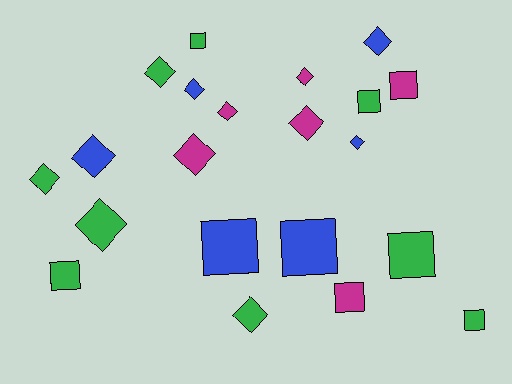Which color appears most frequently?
Green, with 9 objects.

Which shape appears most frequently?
Diamond, with 12 objects.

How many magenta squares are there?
There are 2 magenta squares.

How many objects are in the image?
There are 21 objects.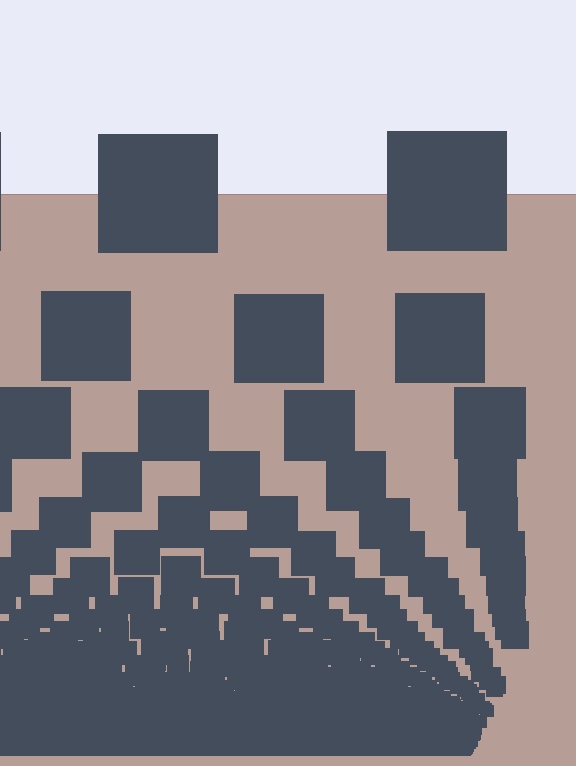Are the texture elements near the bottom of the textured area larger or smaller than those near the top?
Smaller. The gradient is inverted — elements near the bottom are smaller and denser.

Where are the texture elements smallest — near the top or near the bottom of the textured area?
Near the bottom.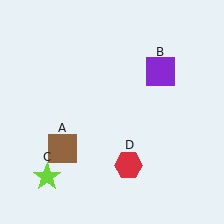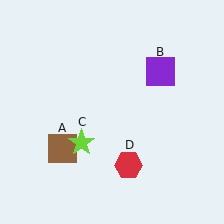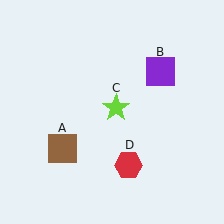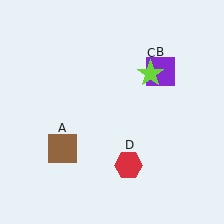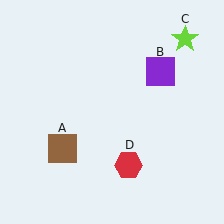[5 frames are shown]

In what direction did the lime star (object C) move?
The lime star (object C) moved up and to the right.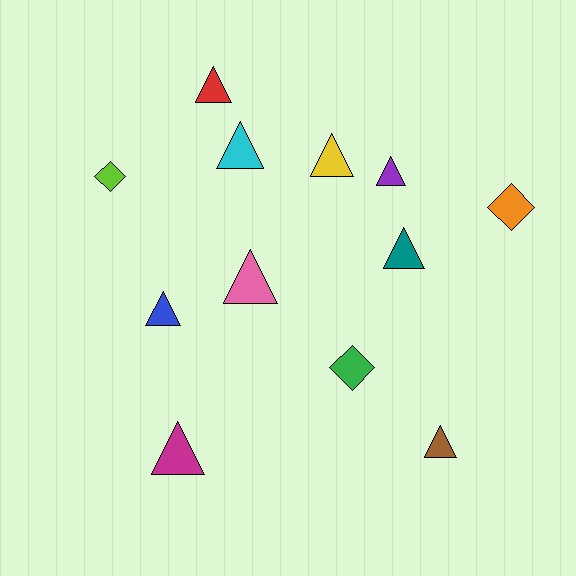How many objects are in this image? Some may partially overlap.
There are 12 objects.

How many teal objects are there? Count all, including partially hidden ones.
There is 1 teal object.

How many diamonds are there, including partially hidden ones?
There are 3 diamonds.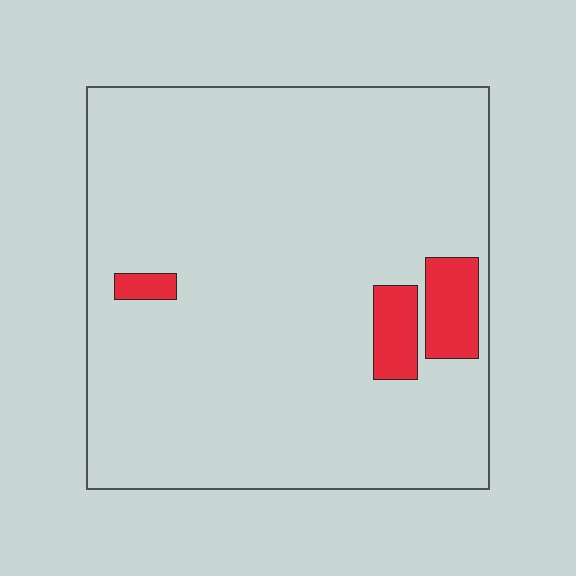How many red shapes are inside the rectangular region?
3.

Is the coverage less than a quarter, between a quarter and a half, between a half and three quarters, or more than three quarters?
Less than a quarter.